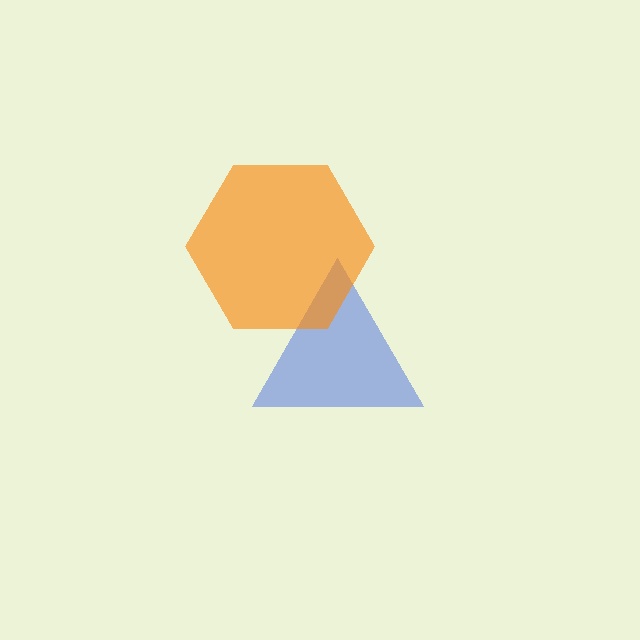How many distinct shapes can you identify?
There are 2 distinct shapes: a blue triangle, an orange hexagon.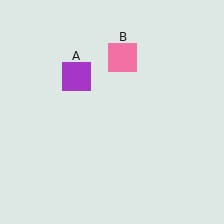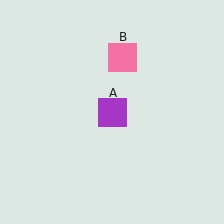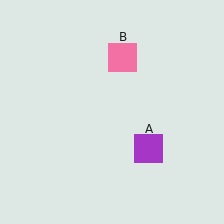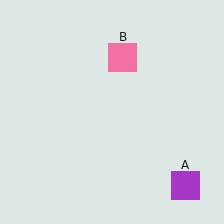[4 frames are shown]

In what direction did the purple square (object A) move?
The purple square (object A) moved down and to the right.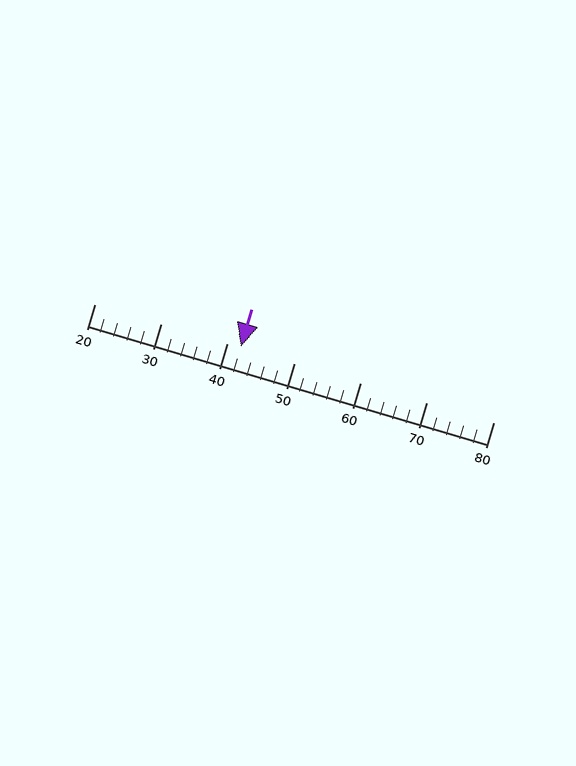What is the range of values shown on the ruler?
The ruler shows values from 20 to 80.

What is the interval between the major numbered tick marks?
The major tick marks are spaced 10 units apart.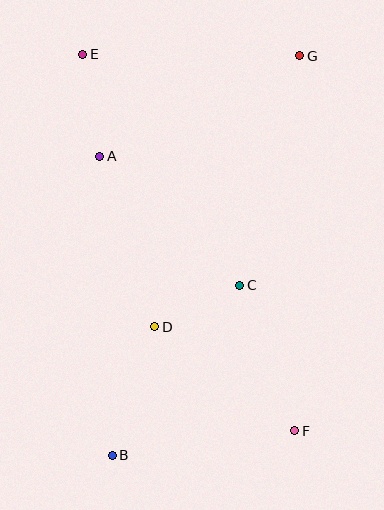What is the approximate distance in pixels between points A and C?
The distance between A and C is approximately 190 pixels.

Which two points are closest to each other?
Points C and D are closest to each other.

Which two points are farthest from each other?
Points B and G are farthest from each other.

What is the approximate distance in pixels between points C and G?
The distance between C and G is approximately 237 pixels.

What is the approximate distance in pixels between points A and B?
The distance between A and B is approximately 299 pixels.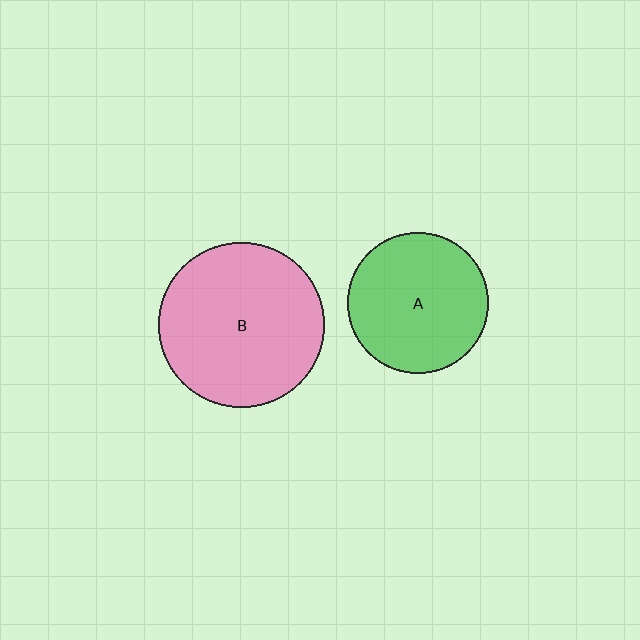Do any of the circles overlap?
No, none of the circles overlap.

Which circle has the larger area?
Circle B (pink).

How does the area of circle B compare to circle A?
Approximately 1.4 times.